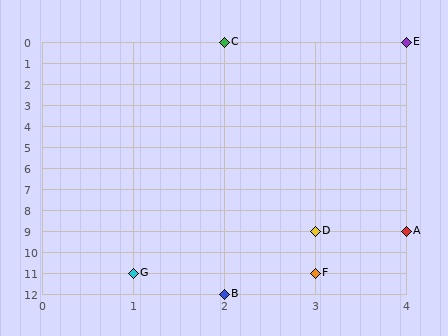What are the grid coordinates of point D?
Point D is at grid coordinates (3, 9).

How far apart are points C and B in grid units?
Points C and B are 12 rows apart.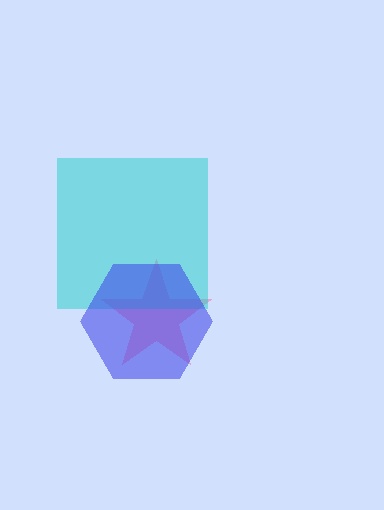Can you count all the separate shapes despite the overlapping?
Yes, there are 3 separate shapes.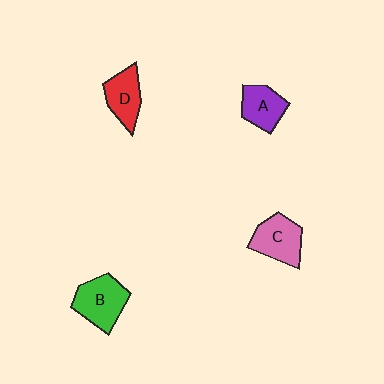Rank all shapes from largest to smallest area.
From largest to smallest: B (green), C (pink), D (red), A (purple).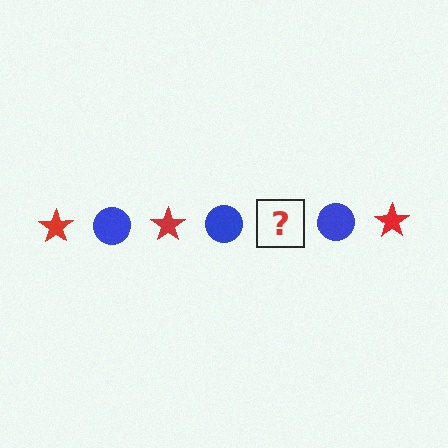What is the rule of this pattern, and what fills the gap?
The rule is that the pattern alternates between red star and blue circle. The gap should be filled with a red star.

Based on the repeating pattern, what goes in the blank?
The blank should be a red star.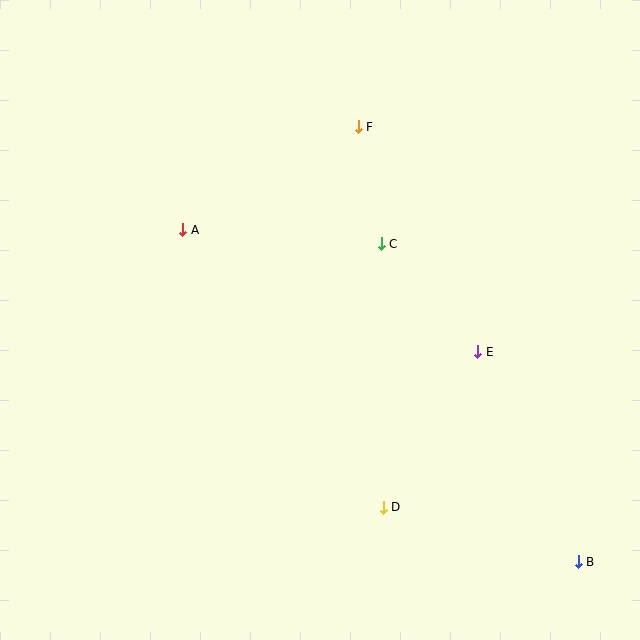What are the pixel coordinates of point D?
Point D is at (383, 507).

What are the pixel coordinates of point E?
Point E is at (478, 352).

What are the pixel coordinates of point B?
Point B is at (578, 562).